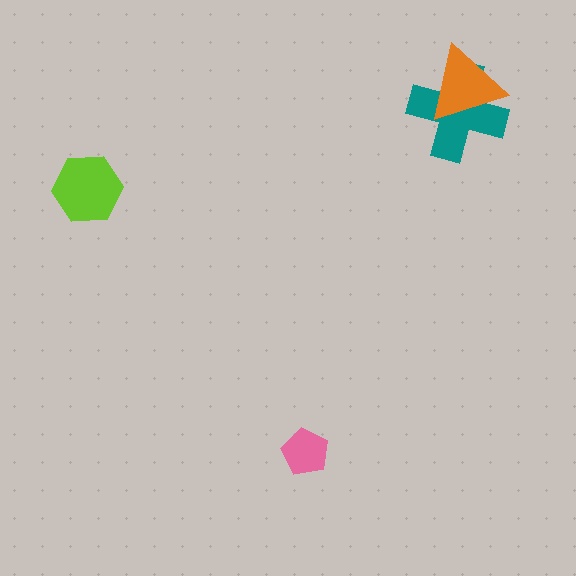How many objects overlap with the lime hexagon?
0 objects overlap with the lime hexagon.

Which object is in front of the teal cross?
The orange triangle is in front of the teal cross.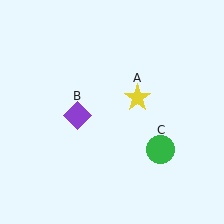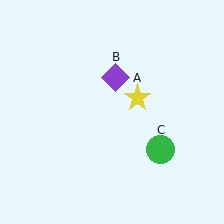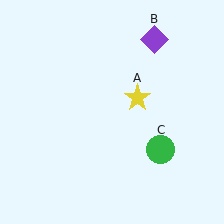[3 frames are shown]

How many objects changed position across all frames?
1 object changed position: purple diamond (object B).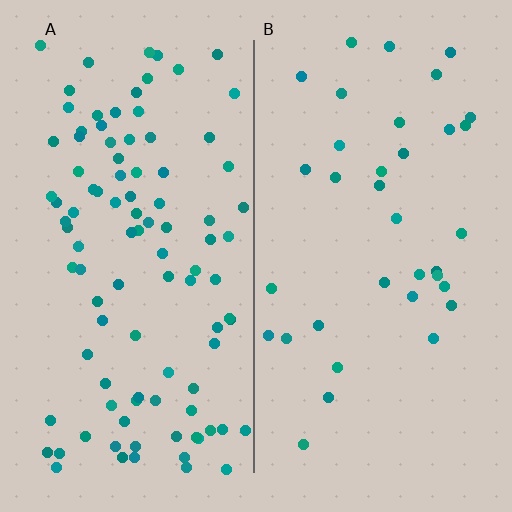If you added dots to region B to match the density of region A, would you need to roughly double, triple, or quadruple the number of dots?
Approximately triple.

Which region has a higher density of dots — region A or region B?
A (the left).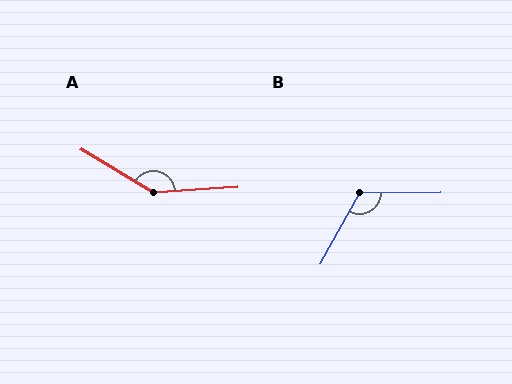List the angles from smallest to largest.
B (119°), A (145°).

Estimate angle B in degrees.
Approximately 119 degrees.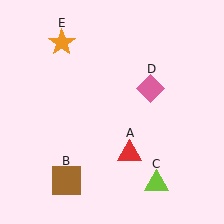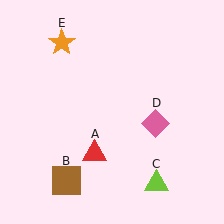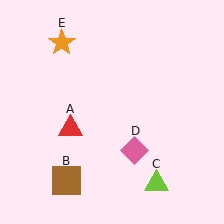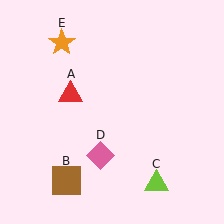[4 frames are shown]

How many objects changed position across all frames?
2 objects changed position: red triangle (object A), pink diamond (object D).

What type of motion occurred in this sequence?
The red triangle (object A), pink diamond (object D) rotated clockwise around the center of the scene.